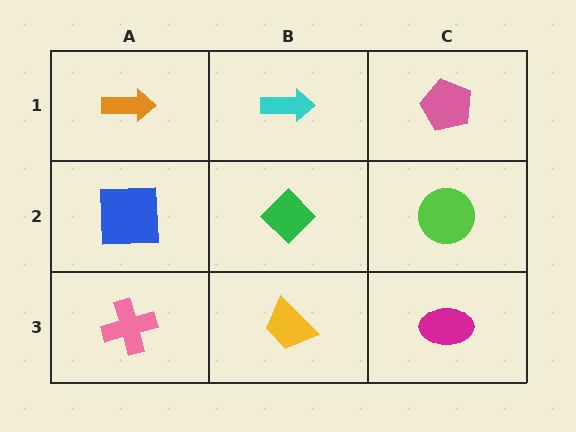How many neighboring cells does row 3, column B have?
3.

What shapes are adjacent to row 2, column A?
An orange arrow (row 1, column A), a pink cross (row 3, column A), a green diamond (row 2, column B).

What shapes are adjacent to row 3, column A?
A blue square (row 2, column A), a yellow trapezoid (row 3, column B).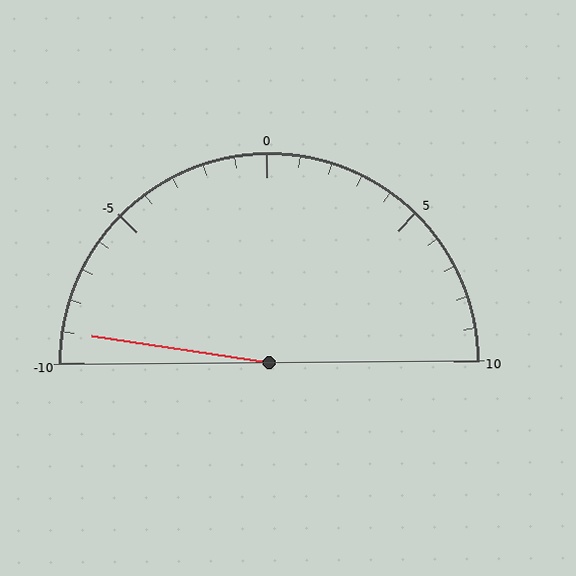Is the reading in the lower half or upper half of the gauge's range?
The reading is in the lower half of the range (-10 to 10).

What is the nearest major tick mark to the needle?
The nearest major tick mark is -10.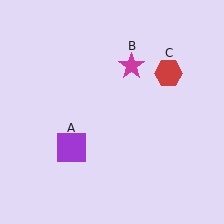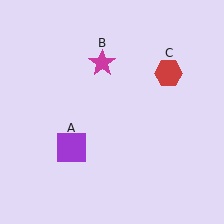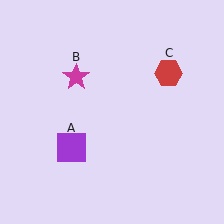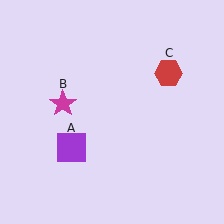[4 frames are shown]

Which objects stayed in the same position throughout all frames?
Purple square (object A) and red hexagon (object C) remained stationary.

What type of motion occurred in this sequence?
The magenta star (object B) rotated counterclockwise around the center of the scene.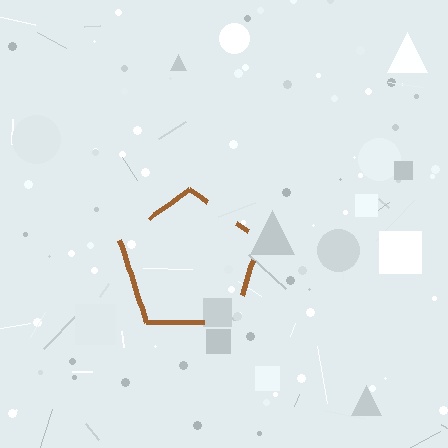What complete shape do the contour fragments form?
The contour fragments form a pentagon.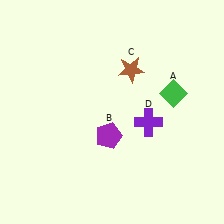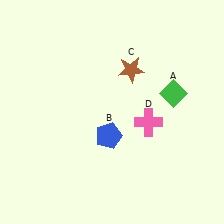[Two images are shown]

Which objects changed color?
B changed from purple to blue. D changed from purple to pink.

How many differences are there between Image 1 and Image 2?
There are 2 differences between the two images.